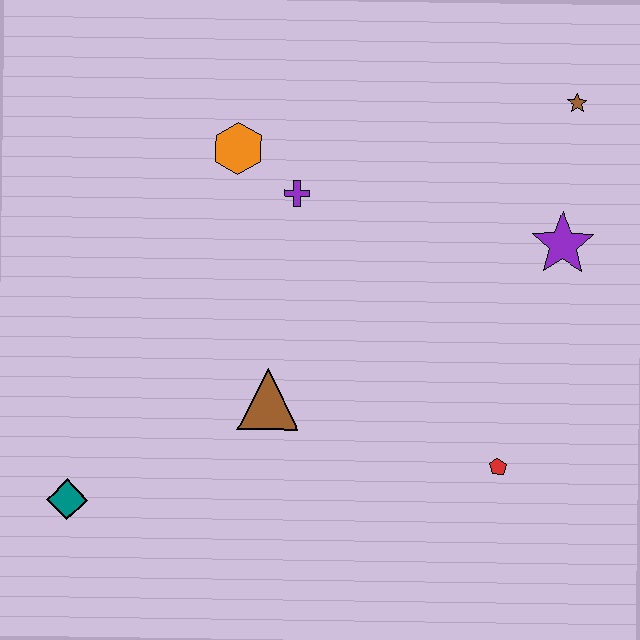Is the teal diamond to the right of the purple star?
No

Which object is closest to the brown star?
The purple star is closest to the brown star.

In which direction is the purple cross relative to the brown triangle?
The purple cross is above the brown triangle.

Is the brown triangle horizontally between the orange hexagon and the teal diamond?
No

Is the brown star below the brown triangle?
No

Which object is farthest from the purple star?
The teal diamond is farthest from the purple star.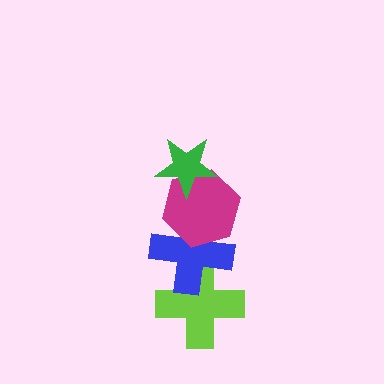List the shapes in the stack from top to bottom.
From top to bottom: the green star, the magenta hexagon, the blue cross, the lime cross.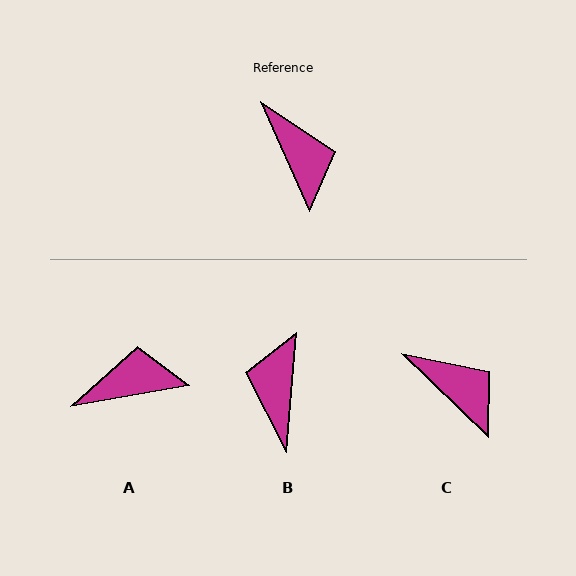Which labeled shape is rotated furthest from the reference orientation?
B, about 151 degrees away.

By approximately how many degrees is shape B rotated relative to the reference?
Approximately 151 degrees counter-clockwise.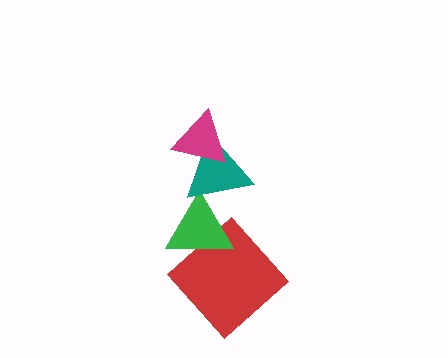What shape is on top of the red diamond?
The green triangle is on top of the red diamond.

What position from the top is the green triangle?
The green triangle is 3rd from the top.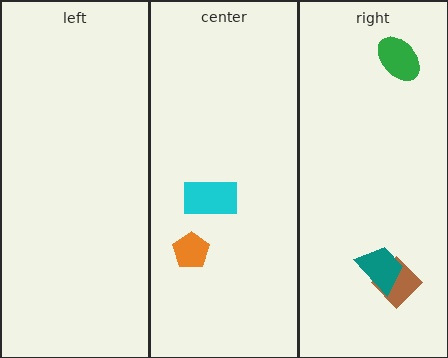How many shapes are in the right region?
3.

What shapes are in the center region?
The cyan rectangle, the orange pentagon.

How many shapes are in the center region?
2.